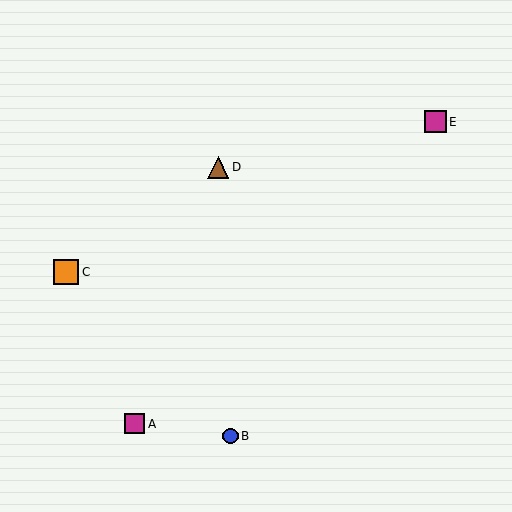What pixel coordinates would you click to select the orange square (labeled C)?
Click at (66, 272) to select the orange square C.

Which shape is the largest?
The orange square (labeled C) is the largest.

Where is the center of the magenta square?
The center of the magenta square is at (135, 424).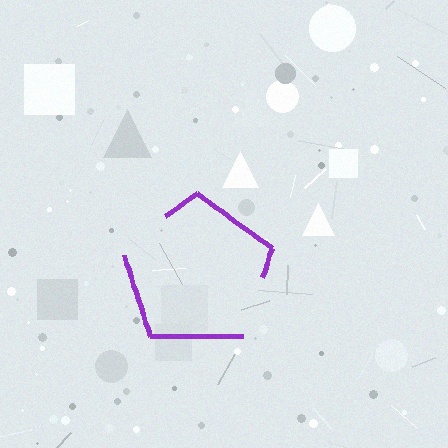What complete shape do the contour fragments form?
The contour fragments form a pentagon.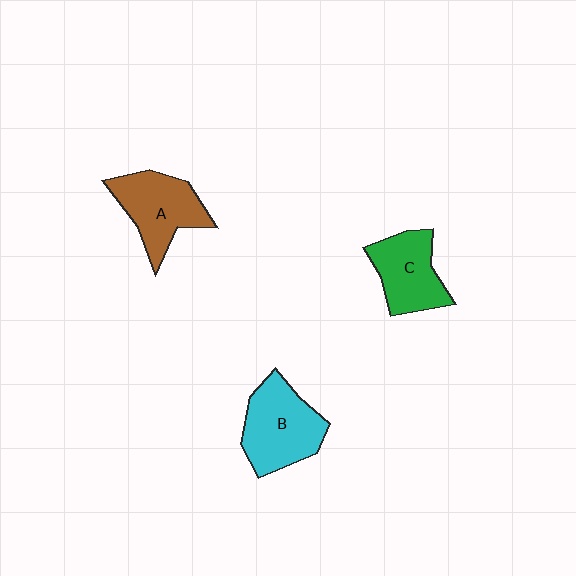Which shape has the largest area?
Shape B (cyan).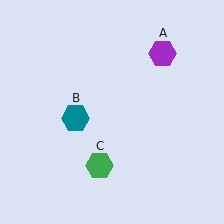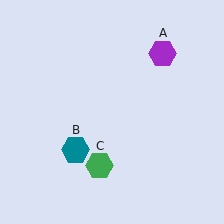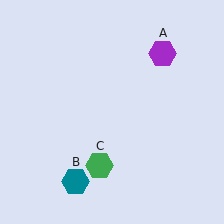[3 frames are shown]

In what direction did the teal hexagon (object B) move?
The teal hexagon (object B) moved down.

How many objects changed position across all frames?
1 object changed position: teal hexagon (object B).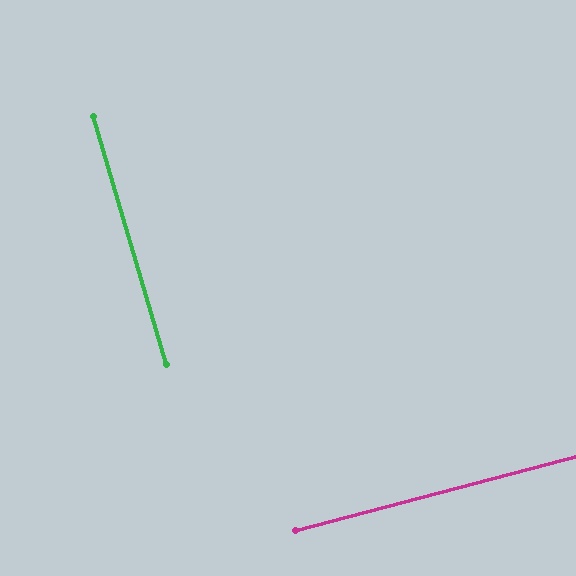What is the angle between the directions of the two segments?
Approximately 88 degrees.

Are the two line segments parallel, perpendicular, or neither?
Perpendicular — they meet at approximately 88°.